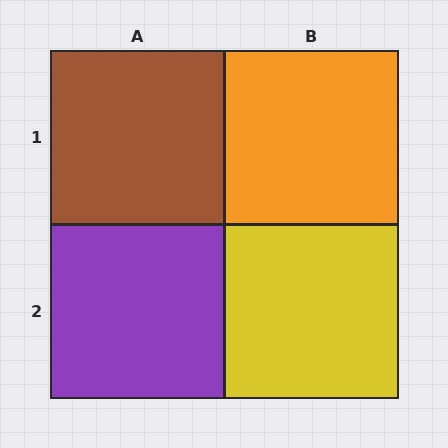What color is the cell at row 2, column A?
Purple.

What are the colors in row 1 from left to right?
Brown, orange.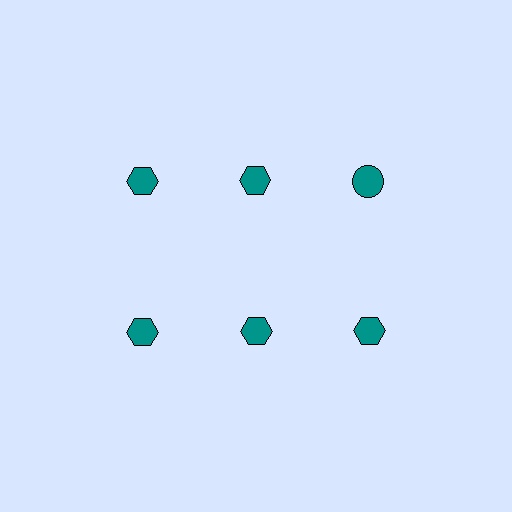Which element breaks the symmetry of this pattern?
The teal circle in the top row, center column breaks the symmetry. All other shapes are teal hexagons.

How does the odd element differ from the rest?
It has a different shape: circle instead of hexagon.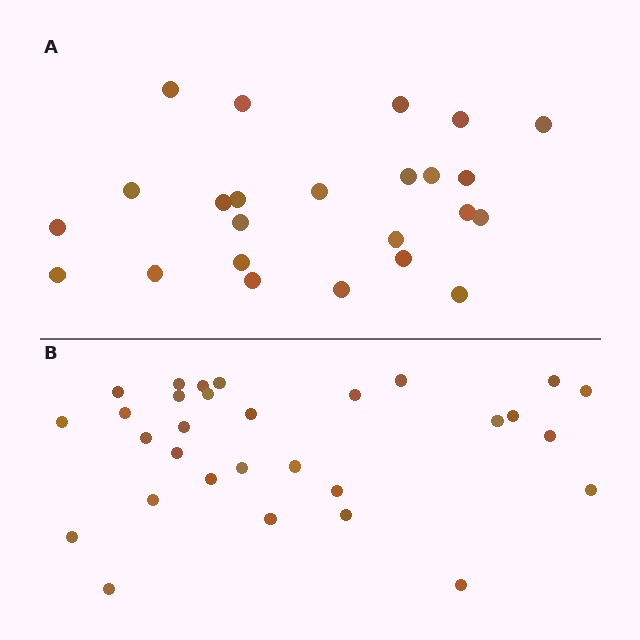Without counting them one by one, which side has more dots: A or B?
Region B (the bottom region) has more dots.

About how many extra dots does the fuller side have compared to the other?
Region B has about 6 more dots than region A.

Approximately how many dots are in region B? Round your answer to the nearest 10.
About 30 dots.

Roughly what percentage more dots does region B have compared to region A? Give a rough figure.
About 25% more.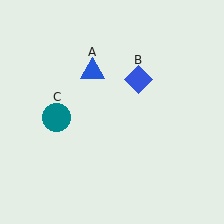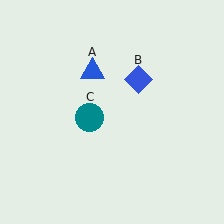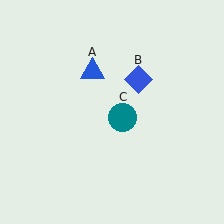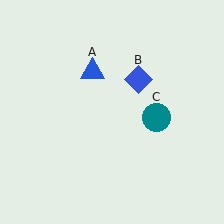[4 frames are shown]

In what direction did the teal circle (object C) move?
The teal circle (object C) moved right.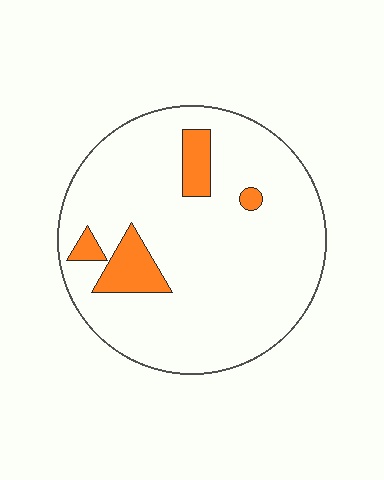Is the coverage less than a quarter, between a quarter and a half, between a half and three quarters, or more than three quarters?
Less than a quarter.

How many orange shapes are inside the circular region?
4.